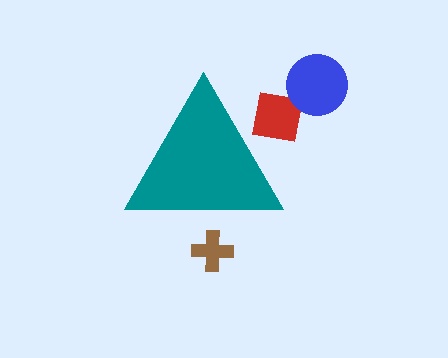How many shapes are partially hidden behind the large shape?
2 shapes are partially hidden.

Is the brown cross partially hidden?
Yes, the brown cross is partially hidden behind the teal triangle.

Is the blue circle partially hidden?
No, the blue circle is fully visible.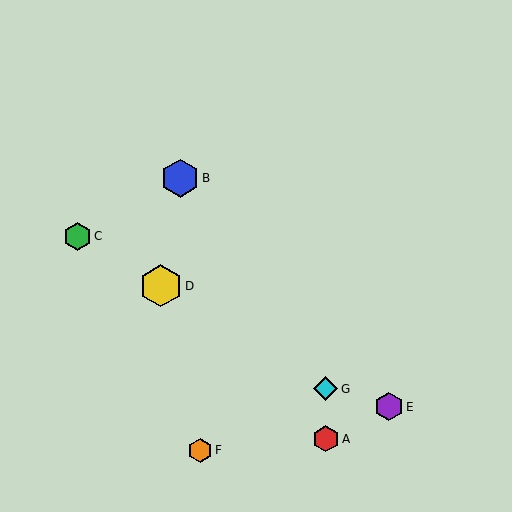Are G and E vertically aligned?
No, G is at x≈326 and E is at x≈389.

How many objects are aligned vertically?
2 objects (A, G) are aligned vertically.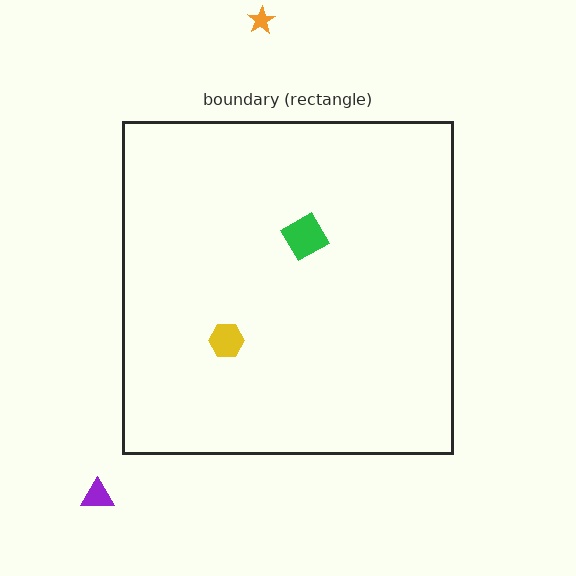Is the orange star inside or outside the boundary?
Outside.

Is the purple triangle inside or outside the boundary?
Outside.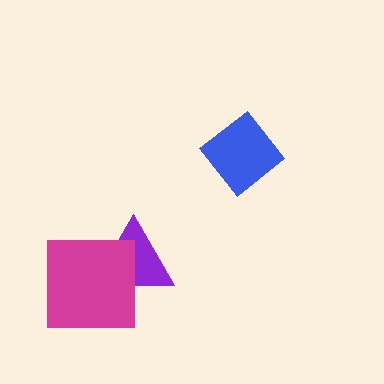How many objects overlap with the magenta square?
1 object overlaps with the magenta square.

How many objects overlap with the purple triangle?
1 object overlaps with the purple triangle.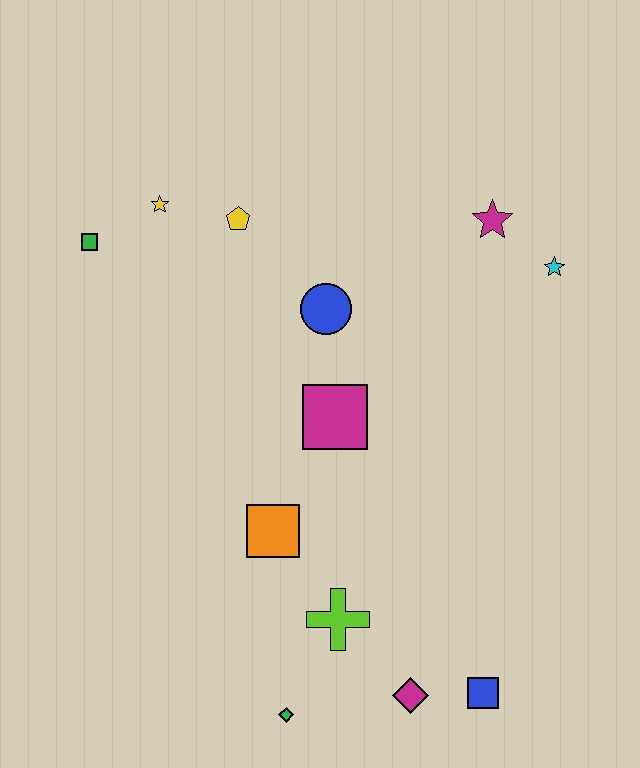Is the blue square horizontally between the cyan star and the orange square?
Yes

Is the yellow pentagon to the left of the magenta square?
Yes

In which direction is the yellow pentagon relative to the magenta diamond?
The yellow pentagon is above the magenta diamond.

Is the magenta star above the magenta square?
Yes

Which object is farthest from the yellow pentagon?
The blue square is farthest from the yellow pentagon.